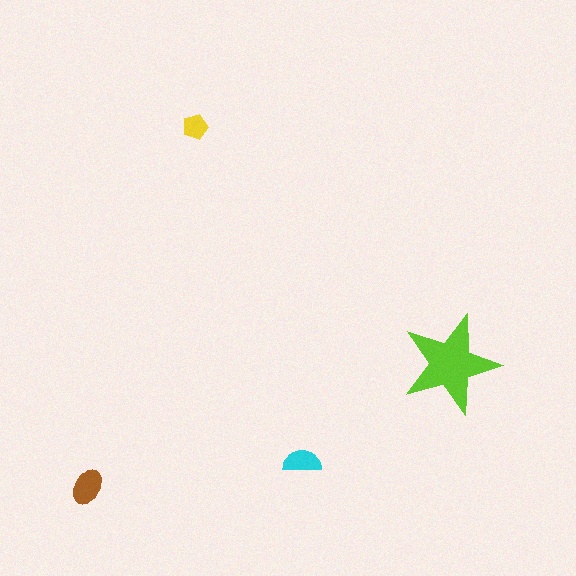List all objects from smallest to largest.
The yellow pentagon, the cyan semicircle, the brown ellipse, the lime star.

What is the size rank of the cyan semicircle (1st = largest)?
3rd.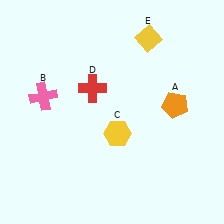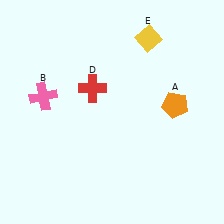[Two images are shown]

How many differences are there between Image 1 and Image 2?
There is 1 difference between the two images.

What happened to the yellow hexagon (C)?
The yellow hexagon (C) was removed in Image 2. It was in the bottom-right area of Image 1.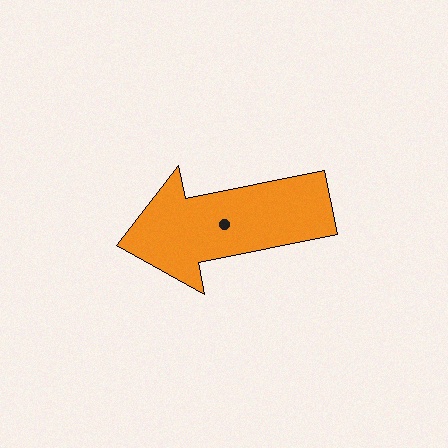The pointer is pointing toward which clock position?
Roughly 9 o'clock.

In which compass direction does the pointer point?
West.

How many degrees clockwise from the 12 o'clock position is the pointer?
Approximately 259 degrees.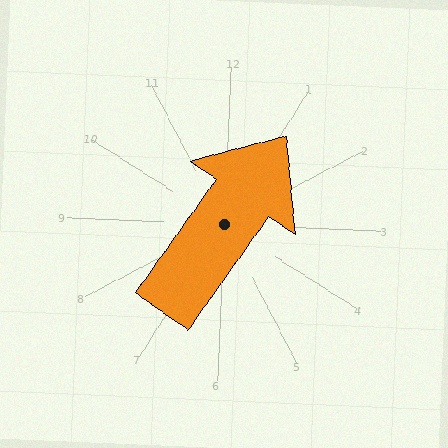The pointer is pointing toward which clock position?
Roughly 1 o'clock.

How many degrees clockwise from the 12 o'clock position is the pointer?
Approximately 33 degrees.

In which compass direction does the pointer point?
Northeast.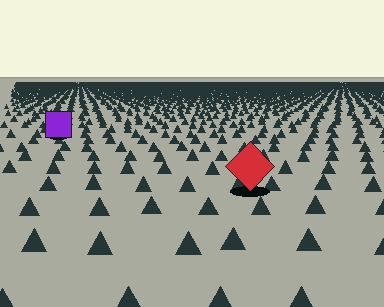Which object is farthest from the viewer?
The purple square is farthest from the viewer. It appears smaller and the ground texture around it is denser.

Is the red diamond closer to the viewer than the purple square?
Yes. The red diamond is closer — you can tell from the texture gradient: the ground texture is coarser near it.